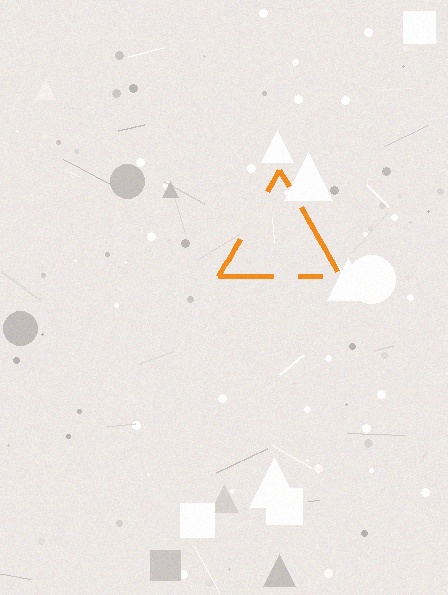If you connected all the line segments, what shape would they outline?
They would outline a triangle.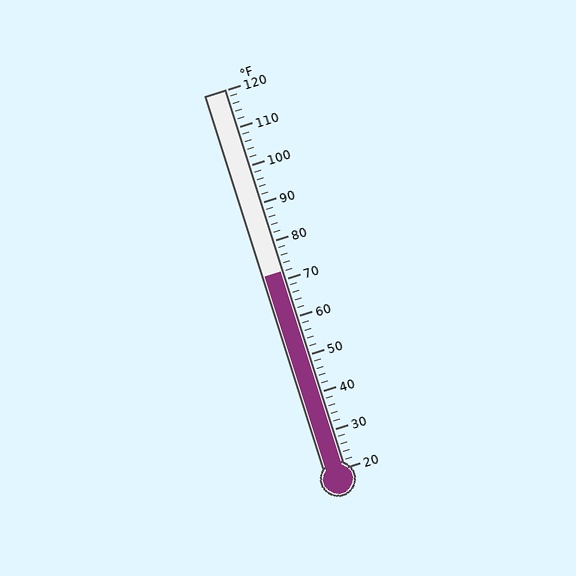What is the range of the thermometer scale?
The thermometer scale ranges from 20°F to 120°F.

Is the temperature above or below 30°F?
The temperature is above 30°F.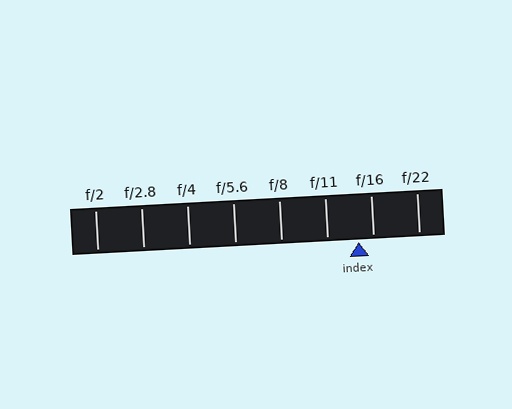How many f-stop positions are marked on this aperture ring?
There are 8 f-stop positions marked.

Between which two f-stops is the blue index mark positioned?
The index mark is between f/11 and f/16.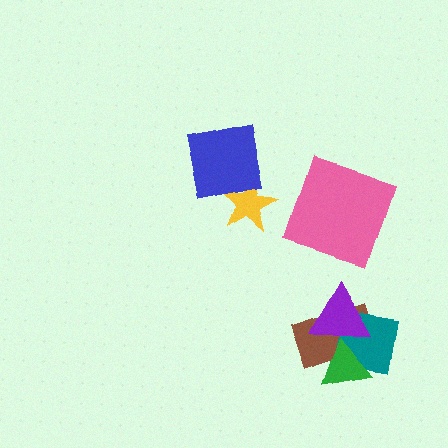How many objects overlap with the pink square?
0 objects overlap with the pink square.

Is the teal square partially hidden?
Yes, it is partially covered by another shape.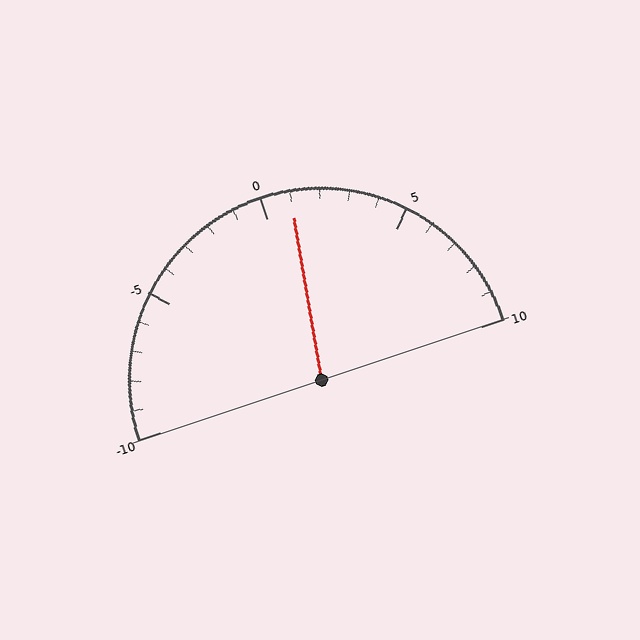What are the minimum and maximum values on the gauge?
The gauge ranges from -10 to 10.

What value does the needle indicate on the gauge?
The needle indicates approximately 1.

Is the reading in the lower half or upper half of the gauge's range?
The reading is in the upper half of the range (-10 to 10).